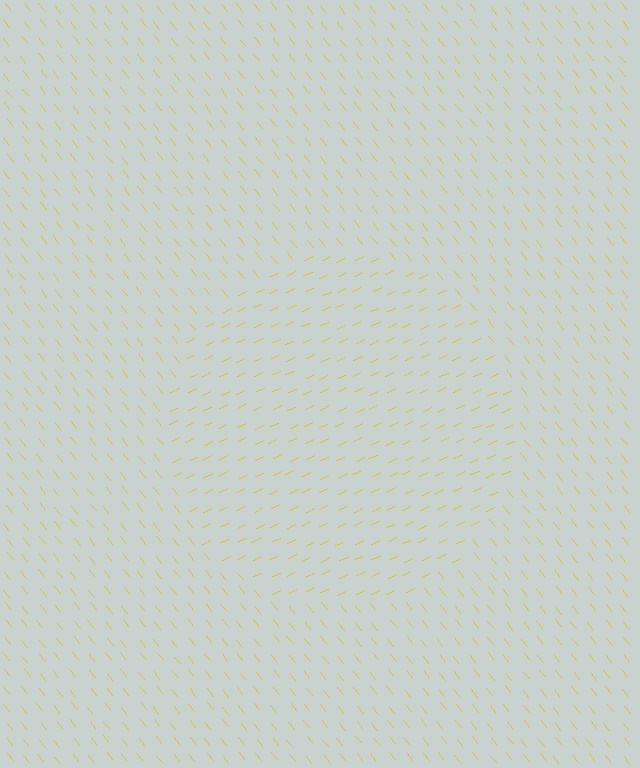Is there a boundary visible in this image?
Yes, there is a texture boundary formed by a change in line orientation.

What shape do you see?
I see a circle.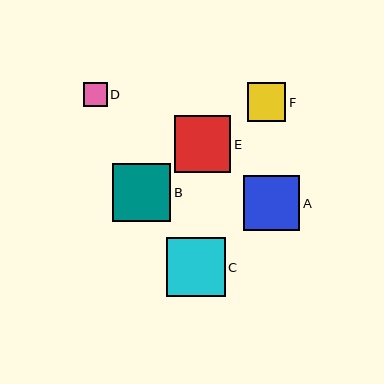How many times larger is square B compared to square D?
Square B is approximately 2.5 times the size of square D.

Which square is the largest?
Square C is the largest with a size of approximately 59 pixels.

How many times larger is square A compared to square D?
Square A is approximately 2.3 times the size of square D.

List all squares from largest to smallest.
From largest to smallest: C, B, E, A, F, D.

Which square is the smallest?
Square D is the smallest with a size of approximately 24 pixels.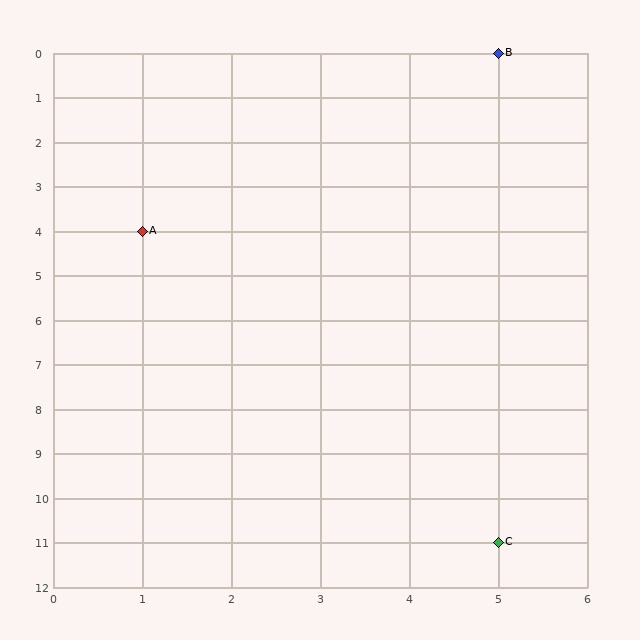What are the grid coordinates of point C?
Point C is at grid coordinates (5, 11).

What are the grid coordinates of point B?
Point B is at grid coordinates (5, 0).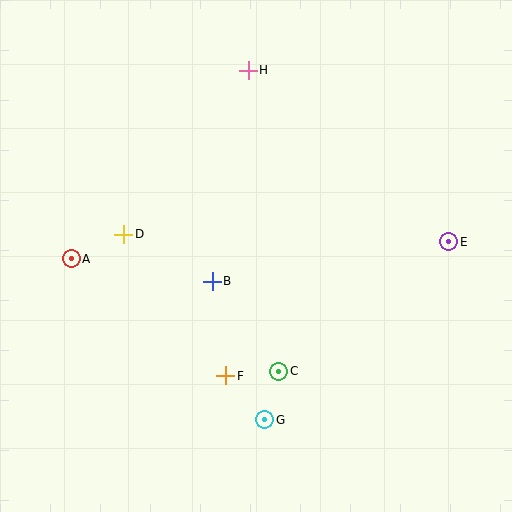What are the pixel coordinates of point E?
Point E is at (449, 242).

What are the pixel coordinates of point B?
Point B is at (212, 281).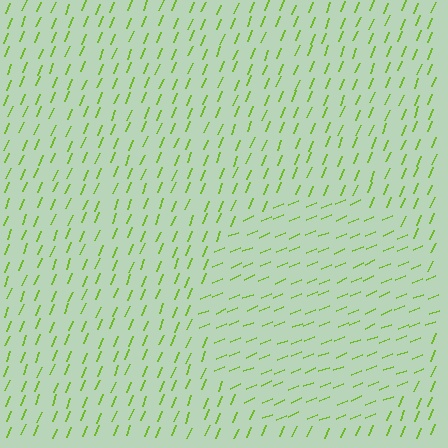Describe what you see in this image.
The image is filled with small lime line segments. A circle region in the image has lines oriented differently from the surrounding lines, creating a visible texture boundary.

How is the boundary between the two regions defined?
The boundary is defined purely by a change in line orientation (approximately 45 degrees difference). All lines are the same color and thickness.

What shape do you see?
I see a circle.